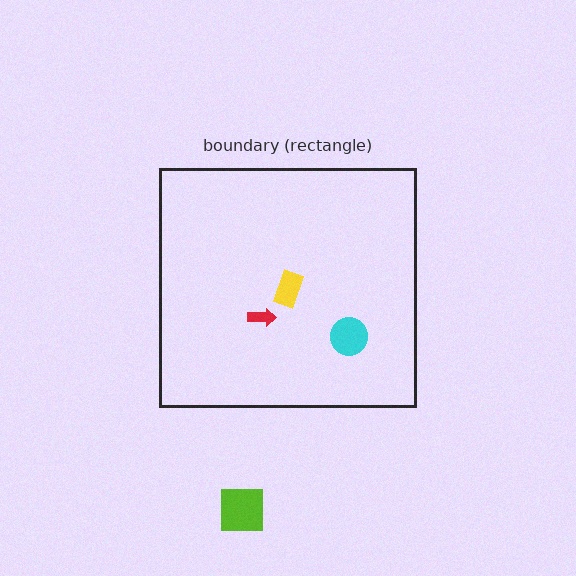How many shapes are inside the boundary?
3 inside, 1 outside.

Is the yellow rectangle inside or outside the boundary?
Inside.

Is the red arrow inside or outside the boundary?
Inside.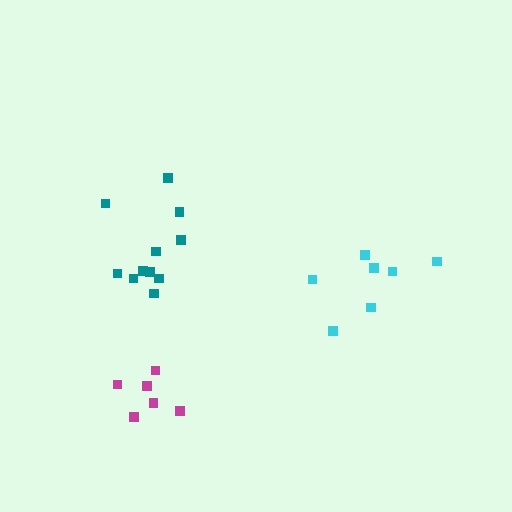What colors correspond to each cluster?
The clusters are colored: teal, magenta, cyan.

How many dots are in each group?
Group 1: 11 dots, Group 2: 6 dots, Group 3: 7 dots (24 total).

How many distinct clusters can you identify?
There are 3 distinct clusters.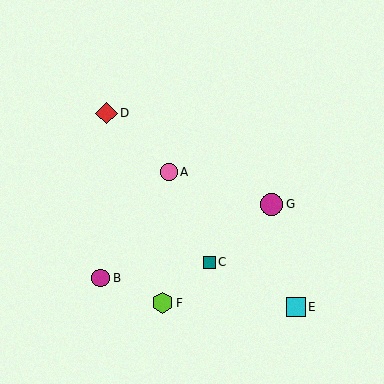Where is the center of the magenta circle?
The center of the magenta circle is at (271, 204).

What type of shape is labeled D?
Shape D is a red diamond.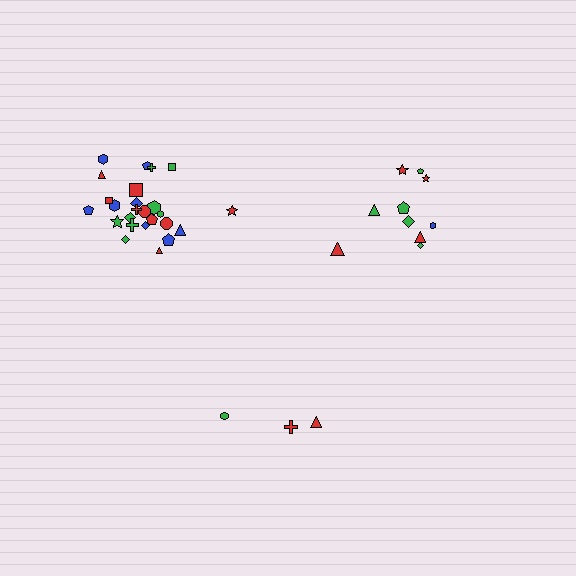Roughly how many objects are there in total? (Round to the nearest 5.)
Roughly 40 objects in total.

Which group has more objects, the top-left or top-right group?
The top-left group.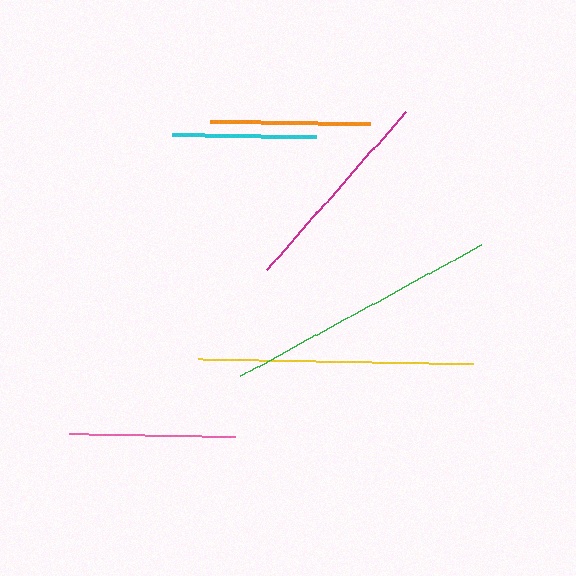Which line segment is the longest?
The yellow line is the longest at approximately 276 pixels.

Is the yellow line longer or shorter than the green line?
The yellow line is longer than the green line.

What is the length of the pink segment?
The pink segment is approximately 166 pixels long.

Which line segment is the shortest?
The cyan line is the shortest at approximately 144 pixels.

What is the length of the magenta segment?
The magenta segment is approximately 210 pixels long.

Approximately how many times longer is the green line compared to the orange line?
The green line is approximately 1.7 times the length of the orange line.